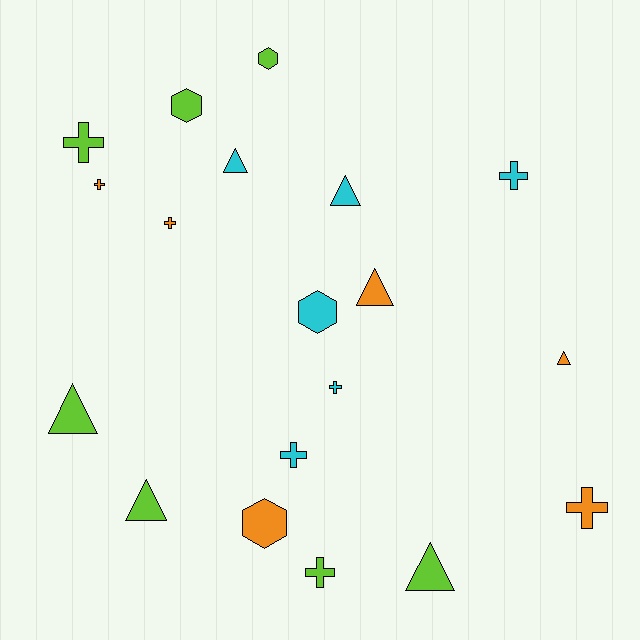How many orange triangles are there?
There are 2 orange triangles.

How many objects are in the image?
There are 19 objects.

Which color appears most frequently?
Lime, with 7 objects.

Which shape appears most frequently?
Cross, with 8 objects.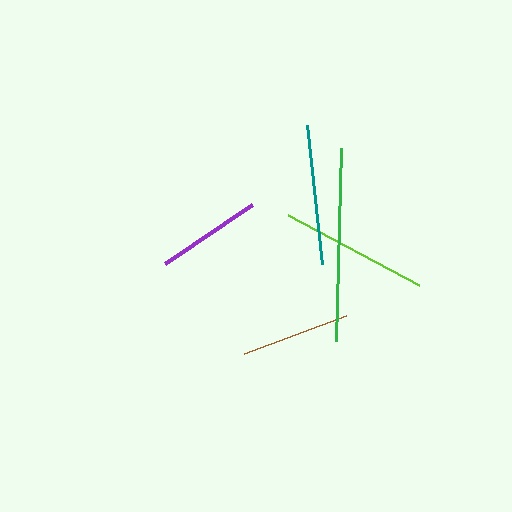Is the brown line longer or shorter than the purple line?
The brown line is longer than the purple line.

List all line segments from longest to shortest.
From longest to shortest: green, lime, teal, brown, purple.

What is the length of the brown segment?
The brown segment is approximately 109 pixels long.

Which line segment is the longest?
The green line is the longest at approximately 193 pixels.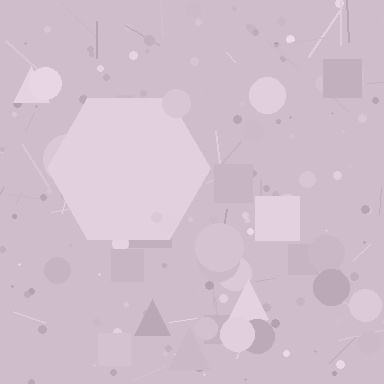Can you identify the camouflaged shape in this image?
The camouflaged shape is a hexagon.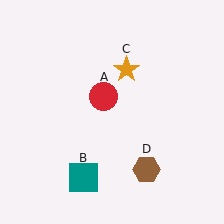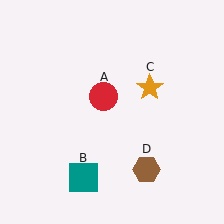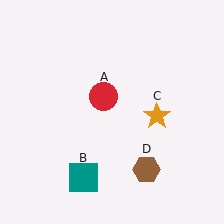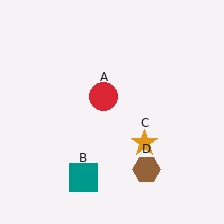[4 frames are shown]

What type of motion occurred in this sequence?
The orange star (object C) rotated clockwise around the center of the scene.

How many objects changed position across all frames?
1 object changed position: orange star (object C).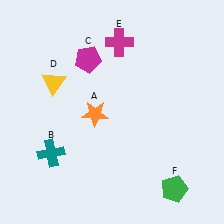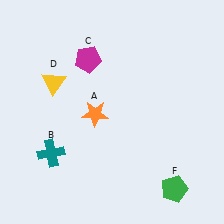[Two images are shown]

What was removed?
The magenta cross (E) was removed in Image 2.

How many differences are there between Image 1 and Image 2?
There is 1 difference between the two images.